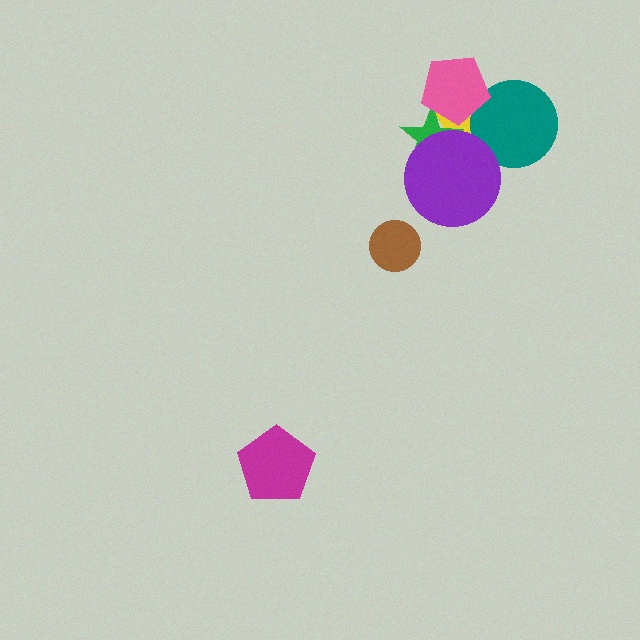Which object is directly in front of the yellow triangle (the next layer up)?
The teal circle is directly in front of the yellow triangle.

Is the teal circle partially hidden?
Yes, it is partially covered by another shape.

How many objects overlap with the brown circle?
0 objects overlap with the brown circle.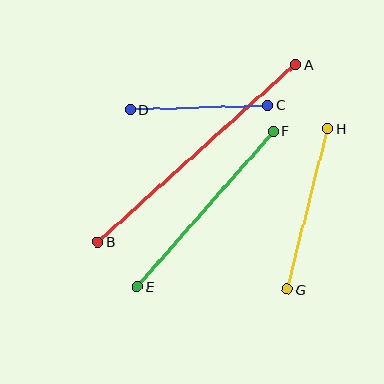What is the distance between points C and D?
The distance is approximately 138 pixels.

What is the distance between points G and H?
The distance is approximately 166 pixels.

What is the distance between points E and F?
The distance is approximately 207 pixels.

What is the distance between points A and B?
The distance is approximately 266 pixels.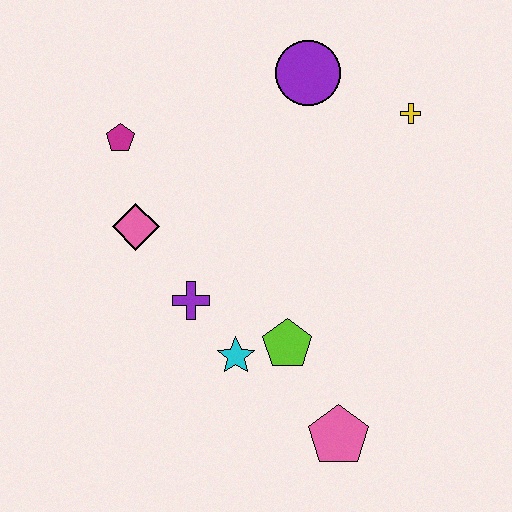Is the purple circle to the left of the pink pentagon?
Yes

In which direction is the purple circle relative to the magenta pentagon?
The purple circle is to the right of the magenta pentagon.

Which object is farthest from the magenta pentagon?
The pink pentagon is farthest from the magenta pentagon.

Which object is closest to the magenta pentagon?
The pink diamond is closest to the magenta pentagon.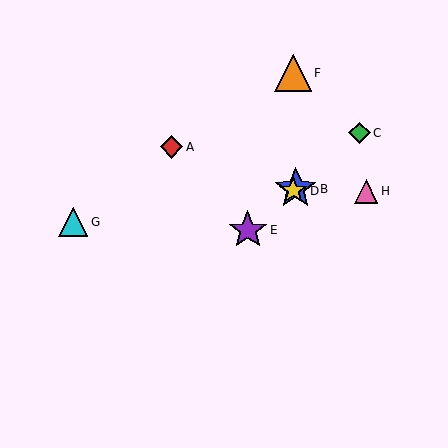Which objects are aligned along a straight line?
Objects B, C, D, E are aligned along a straight line.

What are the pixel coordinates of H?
Object H is at (366, 191).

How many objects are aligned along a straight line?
4 objects (B, C, D, E) are aligned along a straight line.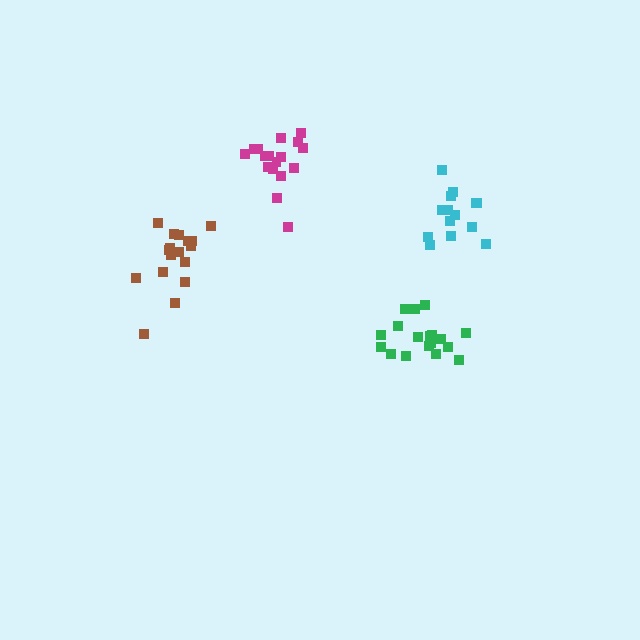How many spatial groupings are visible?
There are 4 spatial groupings.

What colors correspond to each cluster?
The clusters are colored: cyan, brown, magenta, green.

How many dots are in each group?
Group 1: 14 dots, Group 2: 17 dots, Group 3: 17 dots, Group 4: 18 dots (66 total).